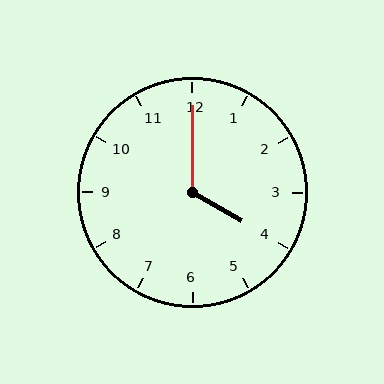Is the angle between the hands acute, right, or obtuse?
It is obtuse.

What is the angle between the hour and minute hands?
Approximately 120 degrees.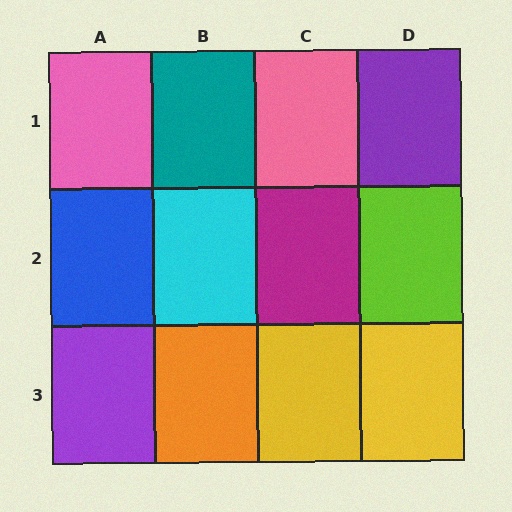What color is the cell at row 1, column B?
Teal.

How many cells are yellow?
2 cells are yellow.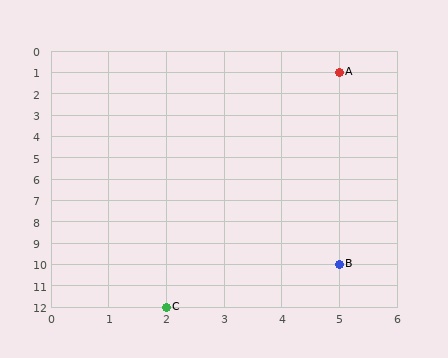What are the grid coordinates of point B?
Point B is at grid coordinates (5, 10).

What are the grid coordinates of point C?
Point C is at grid coordinates (2, 12).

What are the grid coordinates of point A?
Point A is at grid coordinates (5, 1).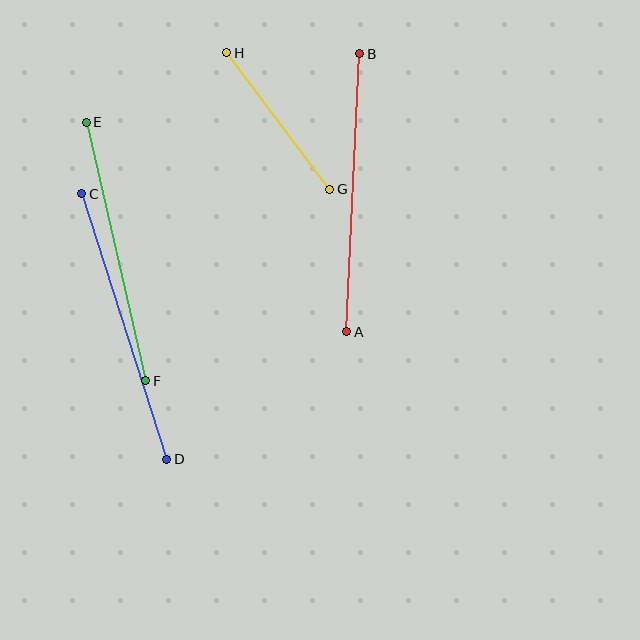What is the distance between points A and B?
The distance is approximately 278 pixels.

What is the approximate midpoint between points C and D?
The midpoint is at approximately (124, 327) pixels.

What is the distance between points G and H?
The distance is approximately 171 pixels.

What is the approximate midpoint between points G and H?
The midpoint is at approximately (278, 121) pixels.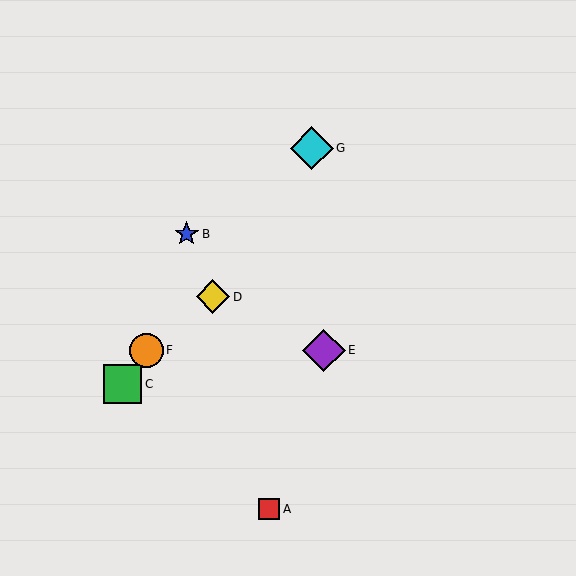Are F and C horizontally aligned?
No, F is at y≈350 and C is at y≈384.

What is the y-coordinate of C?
Object C is at y≈384.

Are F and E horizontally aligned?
Yes, both are at y≈350.